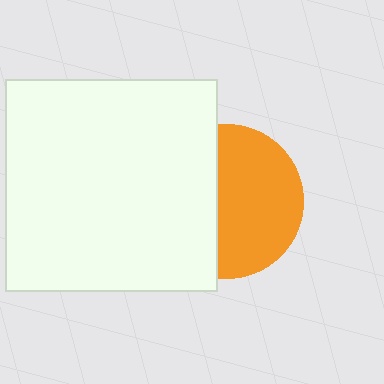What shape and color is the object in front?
The object in front is a white square.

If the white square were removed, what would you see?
You would see the complete orange circle.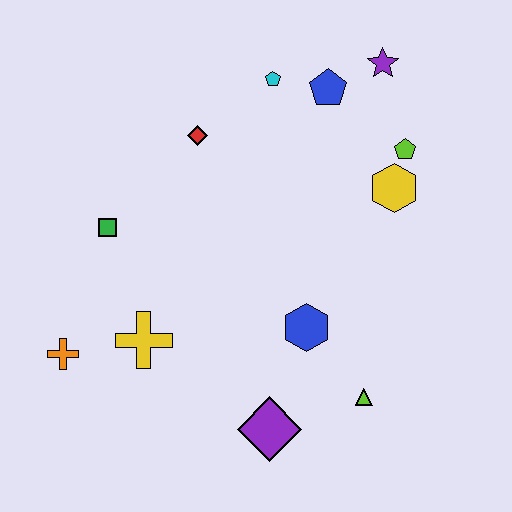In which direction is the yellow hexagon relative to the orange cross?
The yellow hexagon is to the right of the orange cross.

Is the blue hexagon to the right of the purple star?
No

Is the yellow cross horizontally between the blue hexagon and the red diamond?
No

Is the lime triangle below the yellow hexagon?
Yes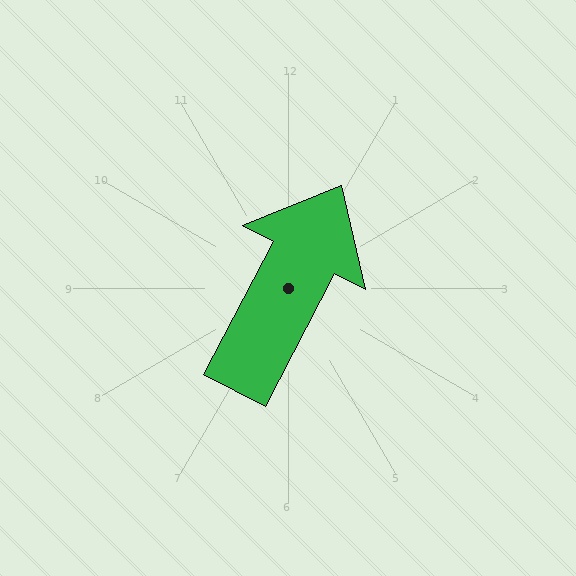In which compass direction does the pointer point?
Northeast.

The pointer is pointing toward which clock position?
Roughly 1 o'clock.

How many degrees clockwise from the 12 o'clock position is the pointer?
Approximately 28 degrees.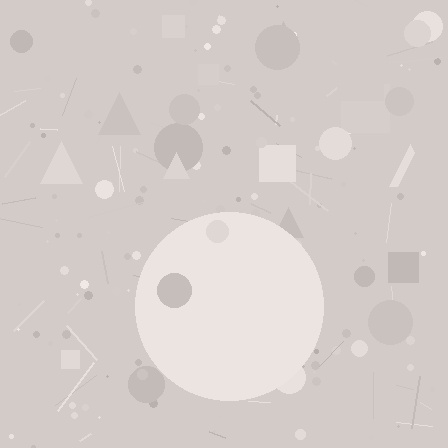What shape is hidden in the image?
A circle is hidden in the image.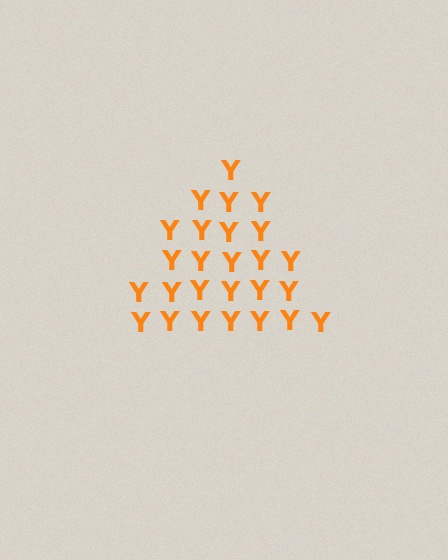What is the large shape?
The large shape is a triangle.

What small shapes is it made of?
It is made of small letter Y's.